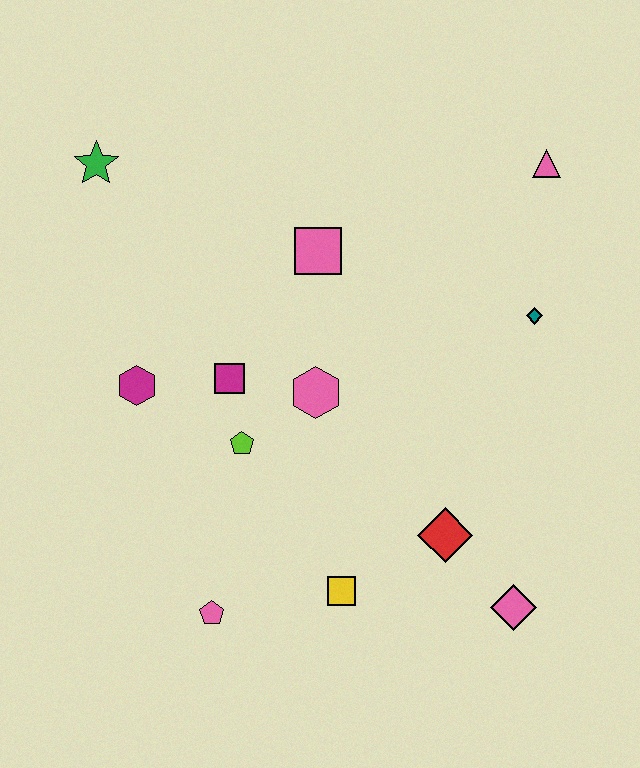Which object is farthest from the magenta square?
The pink triangle is farthest from the magenta square.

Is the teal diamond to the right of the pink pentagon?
Yes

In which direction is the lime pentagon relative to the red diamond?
The lime pentagon is to the left of the red diamond.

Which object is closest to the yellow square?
The red diamond is closest to the yellow square.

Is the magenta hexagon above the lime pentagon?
Yes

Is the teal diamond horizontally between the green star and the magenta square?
No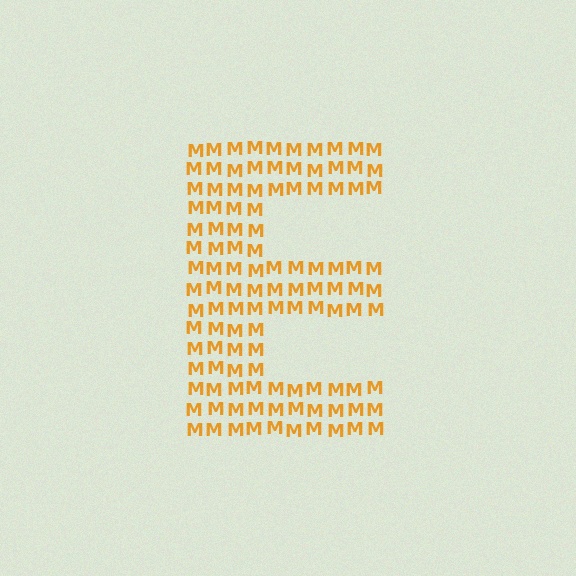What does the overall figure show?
The overall figure shows the letter E.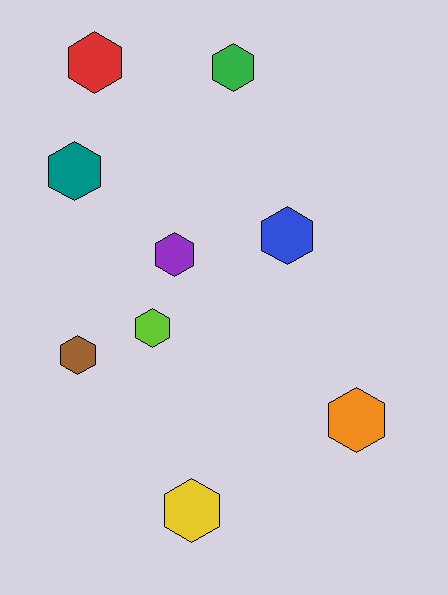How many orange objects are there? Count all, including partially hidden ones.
There is 1 orange object.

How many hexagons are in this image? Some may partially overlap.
There are 9 hexagons.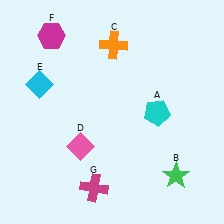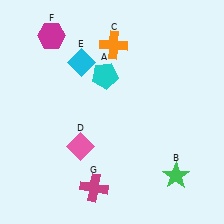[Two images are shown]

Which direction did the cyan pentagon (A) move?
The cyan pentagon (A) moved left.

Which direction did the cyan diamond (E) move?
The cyan diamond (E) moved right.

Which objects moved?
The objects that moved are: the cyan pentagon (A), the cyan diamond (E).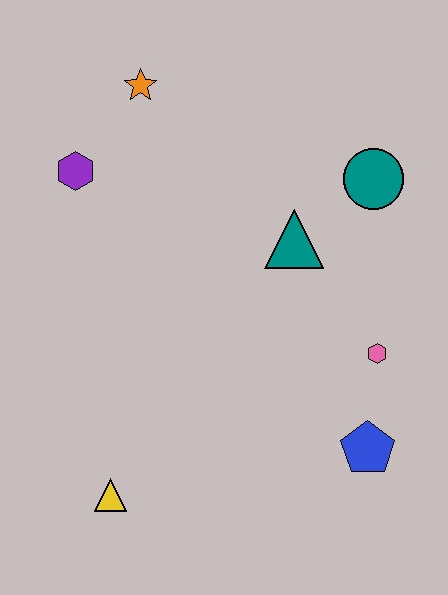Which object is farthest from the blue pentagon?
The orange star is farthest from the blue pentagon.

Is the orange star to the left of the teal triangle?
Yes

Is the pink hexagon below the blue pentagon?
No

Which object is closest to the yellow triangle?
The blue pentagon is closest to the yellow triangle.